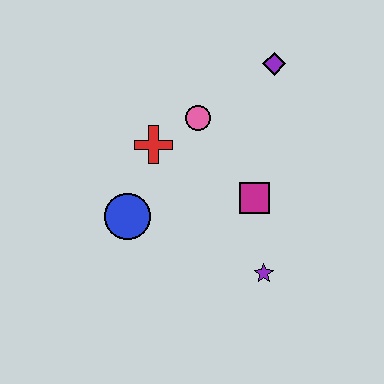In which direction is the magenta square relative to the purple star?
The magenta square is above the purple star.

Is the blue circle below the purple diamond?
Yes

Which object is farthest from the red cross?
The purple star is farthest from the red cross.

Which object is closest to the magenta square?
The purple star is closest to the magenta square.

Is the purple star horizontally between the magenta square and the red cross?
No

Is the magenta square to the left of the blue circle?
No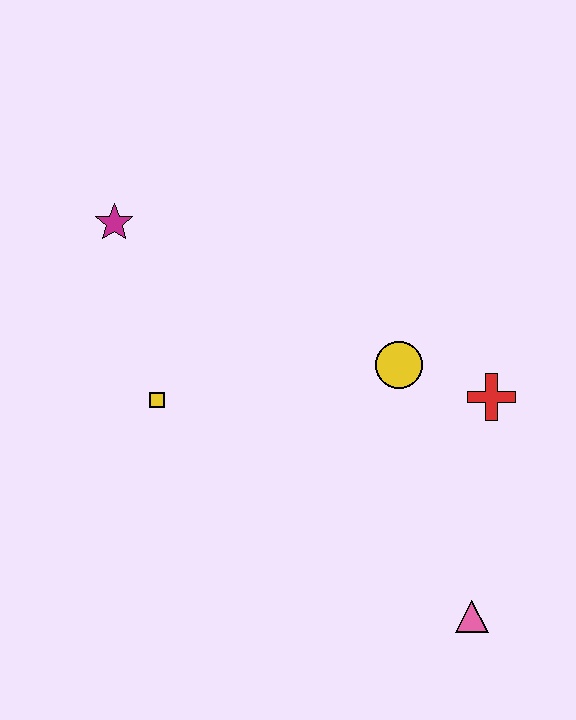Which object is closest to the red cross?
The yellow circle is closest to the red cross.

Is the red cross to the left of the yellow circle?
No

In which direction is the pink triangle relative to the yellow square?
The pink triangle is to the right of the yellow square.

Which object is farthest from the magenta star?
The pink triangle is farthest from the magenta star.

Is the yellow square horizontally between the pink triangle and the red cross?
No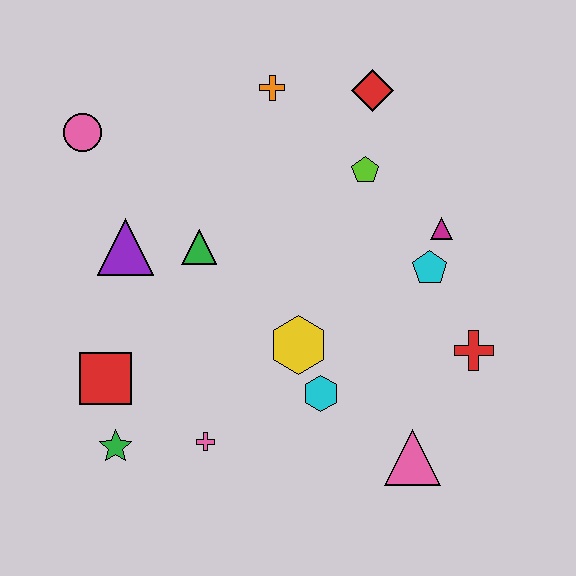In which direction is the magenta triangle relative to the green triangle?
The magenta triangle is to the right of the green triangle.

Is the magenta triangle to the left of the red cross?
Yes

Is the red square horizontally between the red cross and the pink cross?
No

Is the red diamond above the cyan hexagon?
Yes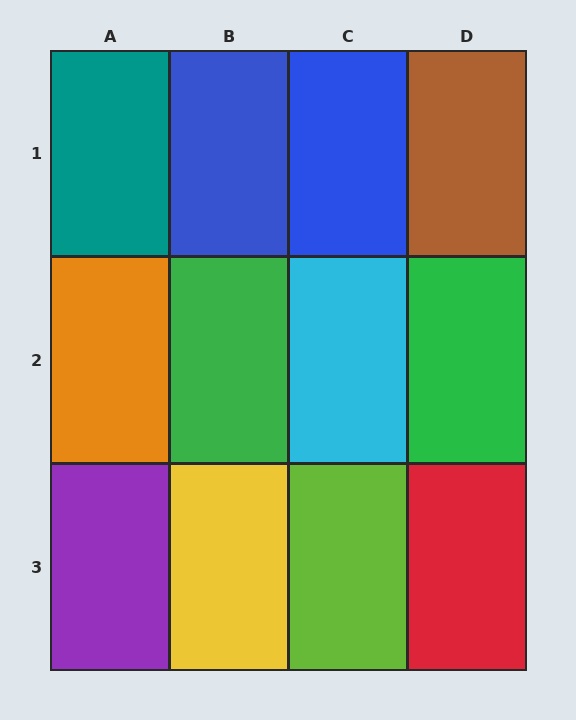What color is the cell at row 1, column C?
Blue.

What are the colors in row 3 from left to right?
Purple, yellow, lime, red.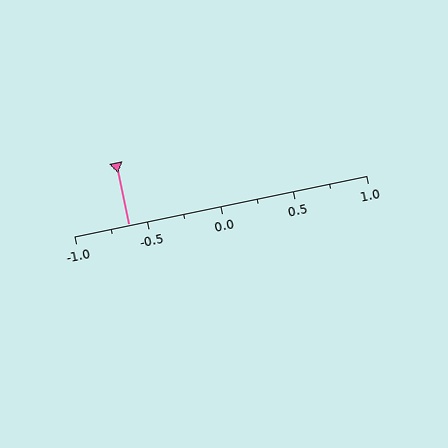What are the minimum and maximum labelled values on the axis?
The axis runs from -1.0 to 1.0.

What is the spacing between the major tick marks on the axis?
The major ticks are spaced 0.5 apart.